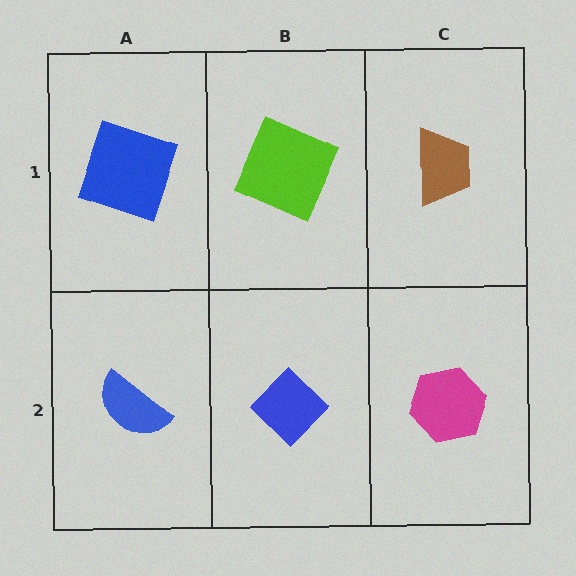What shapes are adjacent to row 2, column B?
A lime square (row 1, column B), a blue semicircle (row 2, column A), a magenta hexagon (row 2, column C).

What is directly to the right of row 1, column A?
A lime square.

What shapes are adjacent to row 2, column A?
A blue square (row 1, column A), a blue diamond (row 2, column B).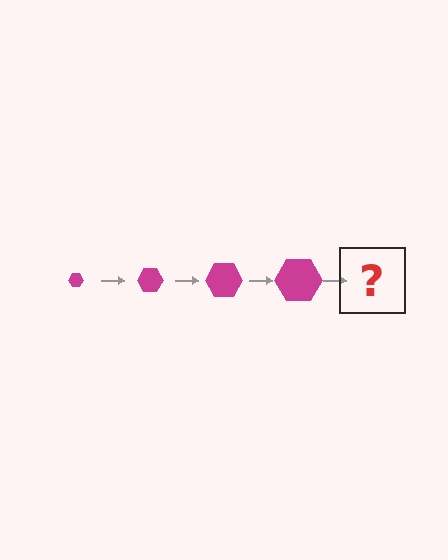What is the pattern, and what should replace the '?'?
The pattern is that the hexagon gets progressively larger each step. The '?' should be a magenta hexagon, larger than the previous one.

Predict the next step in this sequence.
The next step is a magenta hexagon, larger than the previous one.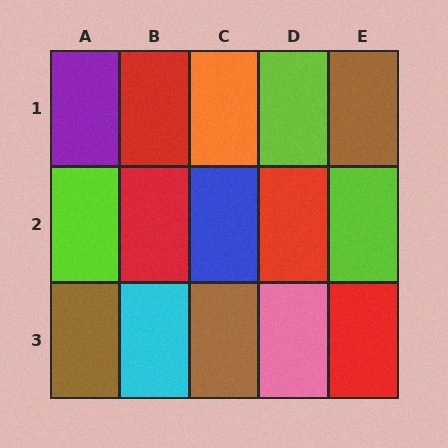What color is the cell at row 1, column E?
Brown.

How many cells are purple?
1 cell is purple.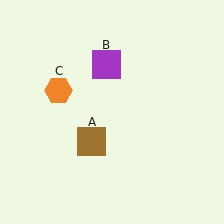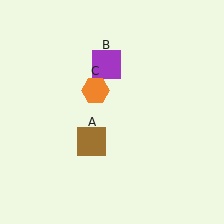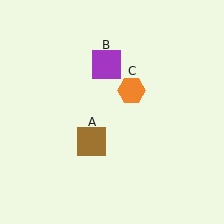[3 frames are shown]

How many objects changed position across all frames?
1 object changed position: orange hexagon (object C).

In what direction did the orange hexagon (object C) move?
The orange hexagon (object C) moved right.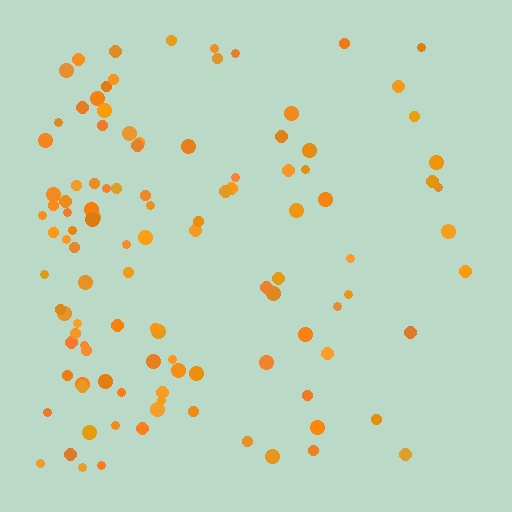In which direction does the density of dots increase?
From right to left, with the left side densest.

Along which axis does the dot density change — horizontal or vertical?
Horizontal.